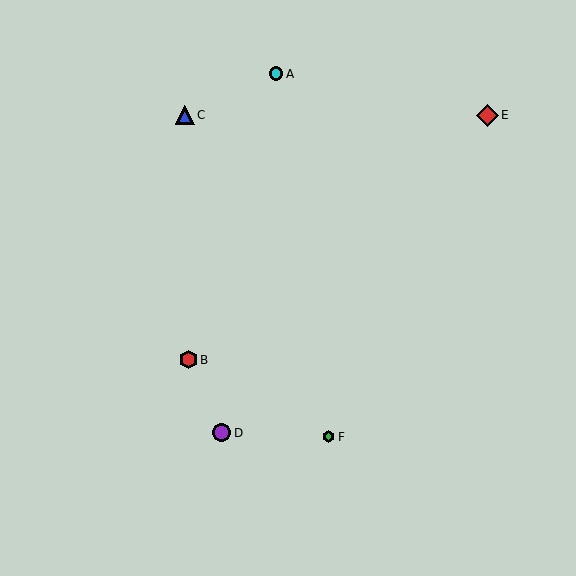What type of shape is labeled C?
Shape C is a blue triangle.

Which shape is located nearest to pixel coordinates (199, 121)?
The blue triangle (labeled C) at (185, 115) is nearest to that location.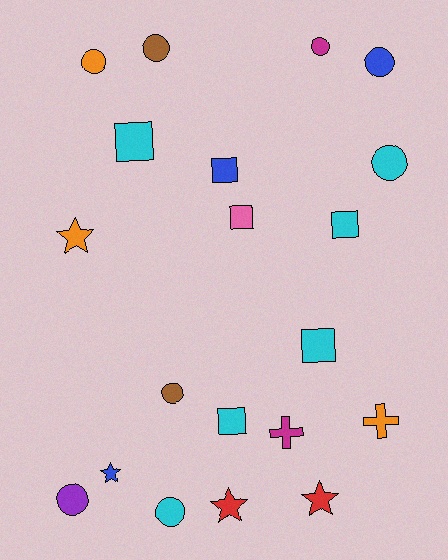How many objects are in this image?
There are 20 objects.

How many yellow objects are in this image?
There are no yellow objects.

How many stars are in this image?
There are 4 stars.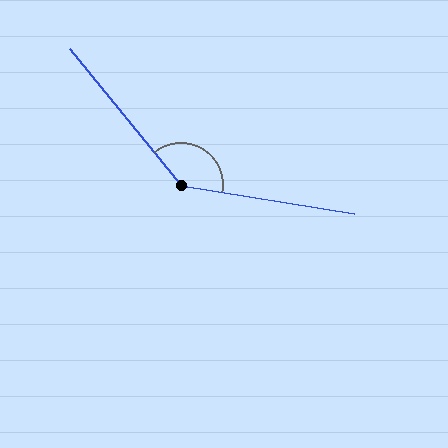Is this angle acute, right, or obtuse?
It is obtuse.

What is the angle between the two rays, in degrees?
Approximately 139 degrees.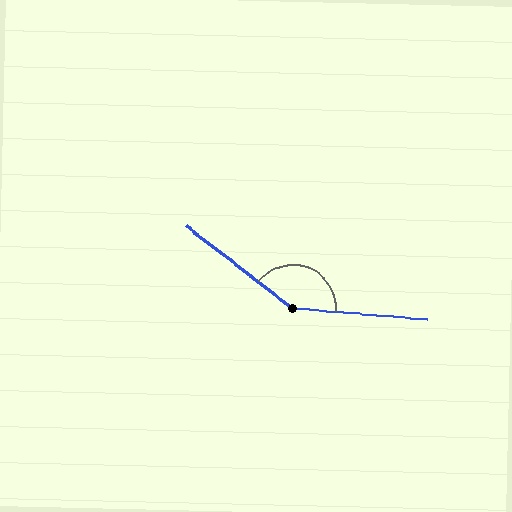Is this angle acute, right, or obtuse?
It is obtuse.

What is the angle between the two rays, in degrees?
Approximately 147 degrees.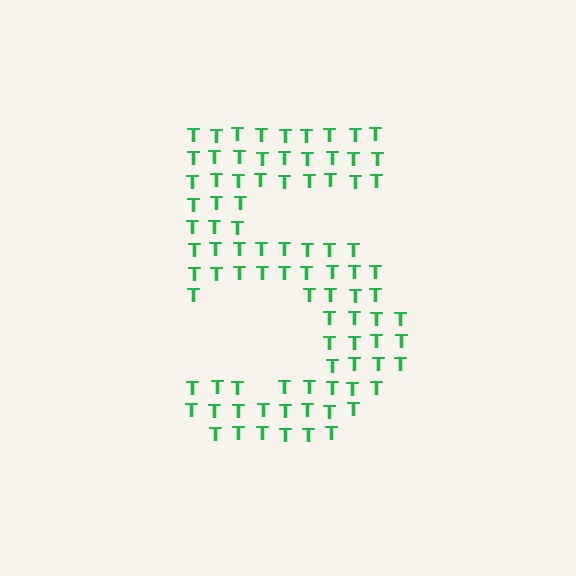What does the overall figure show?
The overall figure shows the digit 5.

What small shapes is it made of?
It is made of small letter T's.